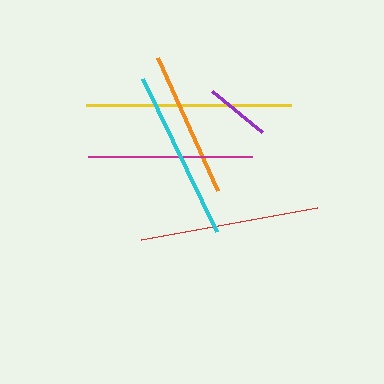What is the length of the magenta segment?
The magenta segment is approximately 164 pixels long.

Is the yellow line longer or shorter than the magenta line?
The yellow line is longer than the magenta line.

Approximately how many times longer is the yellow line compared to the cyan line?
The yellow line is approximately 1.2 times the length of the cyan line.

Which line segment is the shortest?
The purple line is the shortest at approximately 64 pixels.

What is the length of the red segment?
The red segment is approximately 179 pixels long.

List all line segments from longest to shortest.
From longest to shortest: yellow, red, cyan, magenta, orange, purple.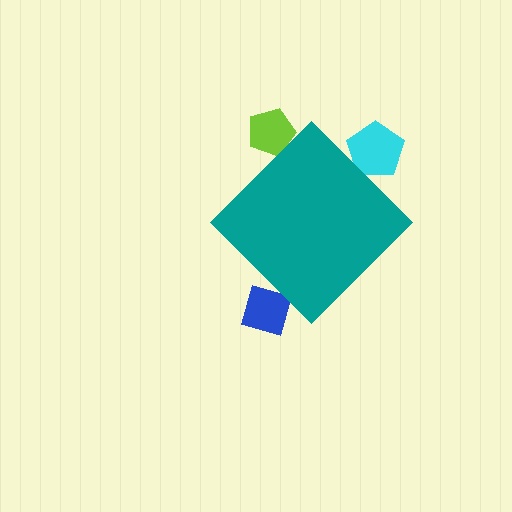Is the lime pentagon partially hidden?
Yes, the lime pentagon is partially hidden behind the teal diamond.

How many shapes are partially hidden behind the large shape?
3 shapes are partially hidden.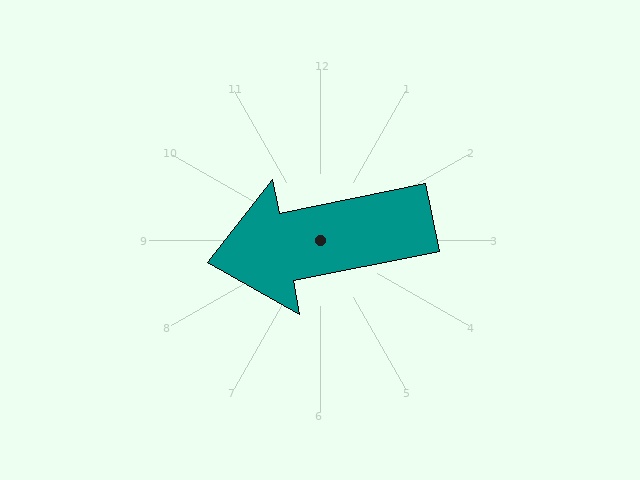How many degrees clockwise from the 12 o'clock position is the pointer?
Approximately 259 degrees.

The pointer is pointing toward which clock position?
Roughly 9 o'clock.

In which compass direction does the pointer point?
West.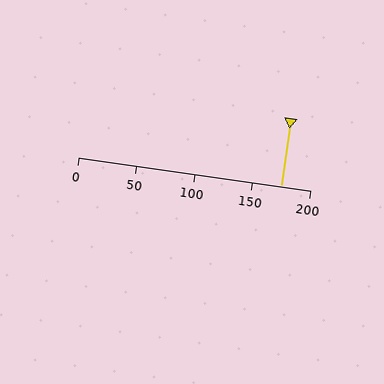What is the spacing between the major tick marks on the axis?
The major ticks are spaced 50 apart.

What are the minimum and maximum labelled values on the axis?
The axis runs from 0 to 200.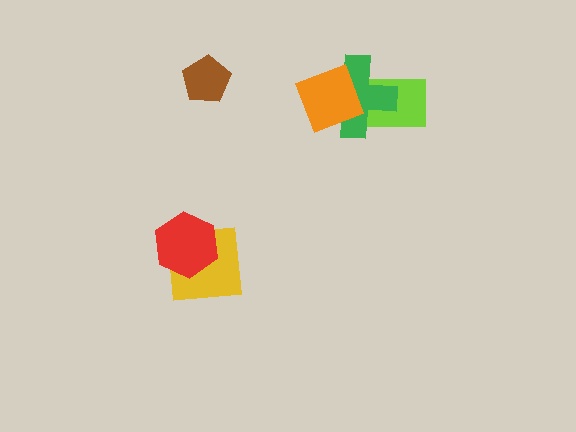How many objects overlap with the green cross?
2 objects overlap with the green cross.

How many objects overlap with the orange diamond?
2 objects overlap with the orange diamond.